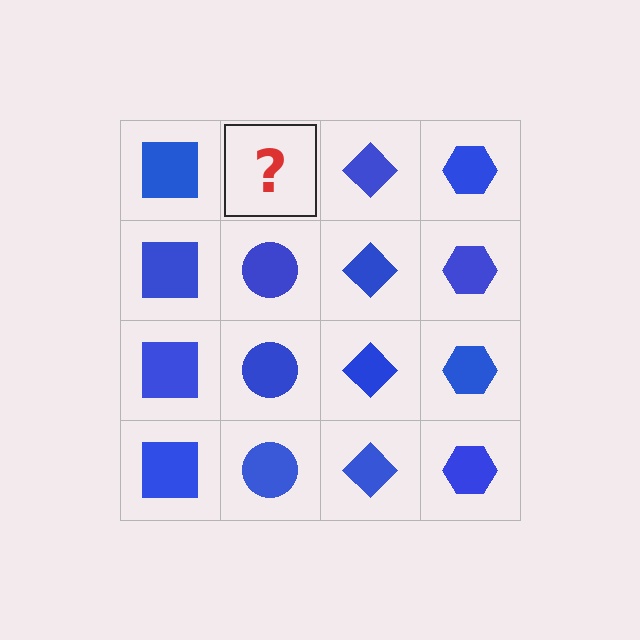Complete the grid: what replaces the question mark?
The question mark should be replaced with a blue circle.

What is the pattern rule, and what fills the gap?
The rule is that each column has a consistent shape. The gap should be filled with a blue circle.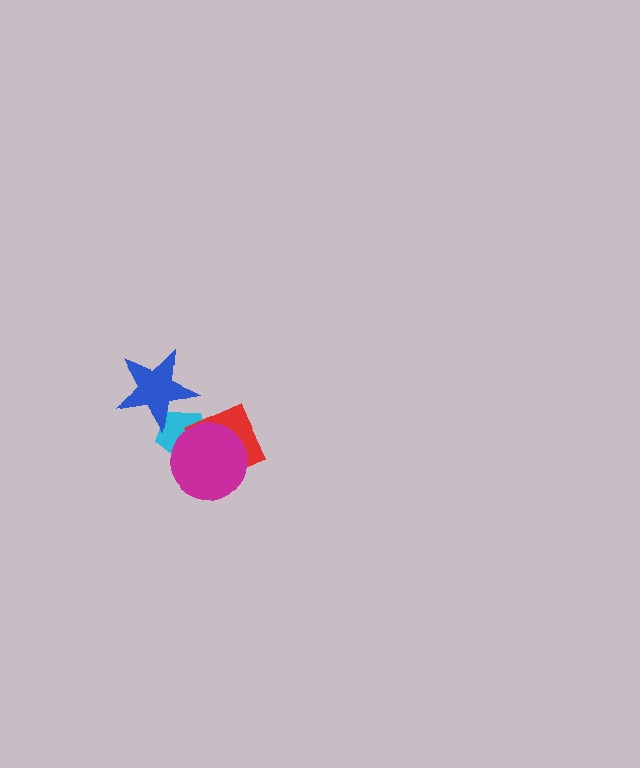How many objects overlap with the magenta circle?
2 objects overlap with the magenta circle.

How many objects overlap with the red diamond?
2 objects overlap with the red diamond.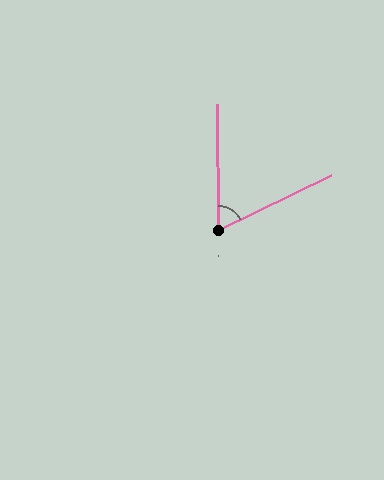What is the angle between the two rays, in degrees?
Approximately 64 degrees.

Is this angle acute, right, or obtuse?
It is acute.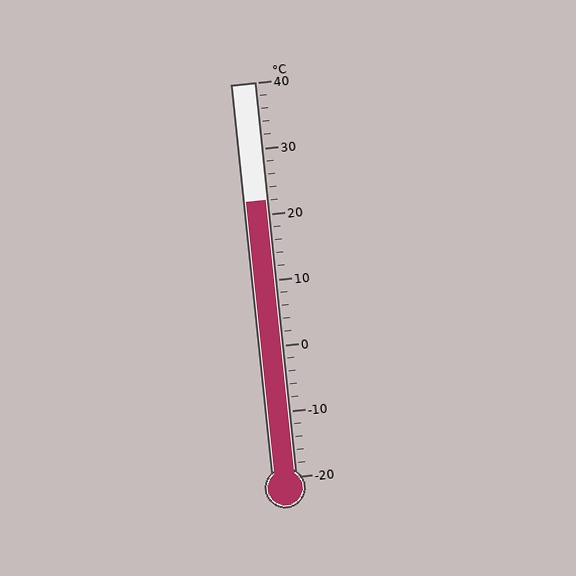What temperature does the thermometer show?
The thermometer shows approximately 22°C.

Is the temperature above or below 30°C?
The temperature is below 30°C.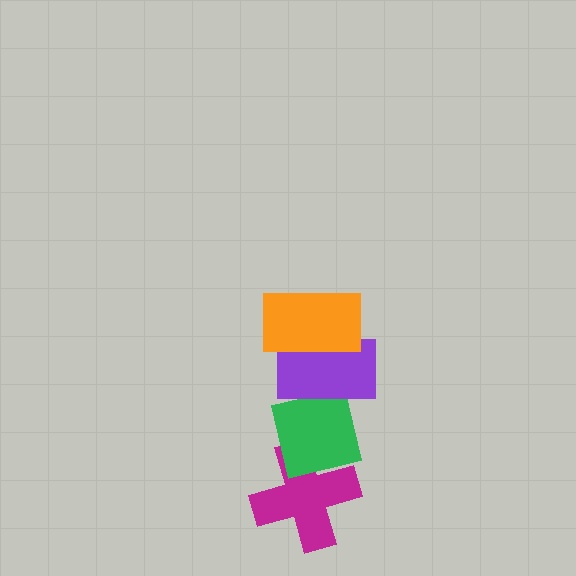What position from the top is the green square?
The green square is 3rd from the top.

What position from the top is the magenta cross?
The magenta cross is 4th from the top.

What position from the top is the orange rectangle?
The orange rectangle is 1st from the top.